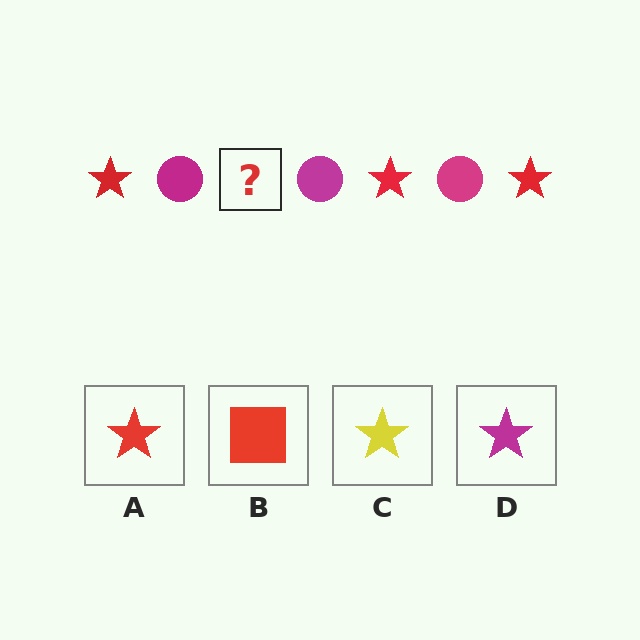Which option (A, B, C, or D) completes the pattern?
A.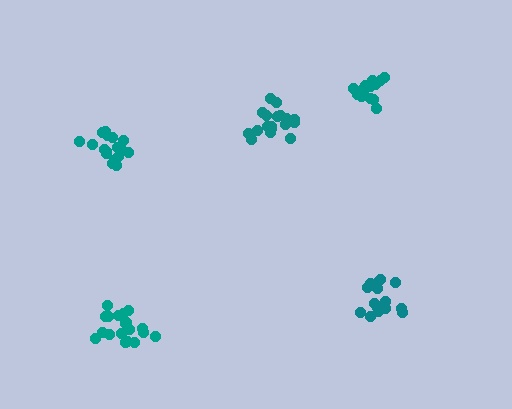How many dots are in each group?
Group 1: 19 dots, Group 2: 15 dots, Group 3: 18 dots, Group 4: 19 dots, Group 5: 16 dots (87 total).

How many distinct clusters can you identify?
There are 5 distinct clusters.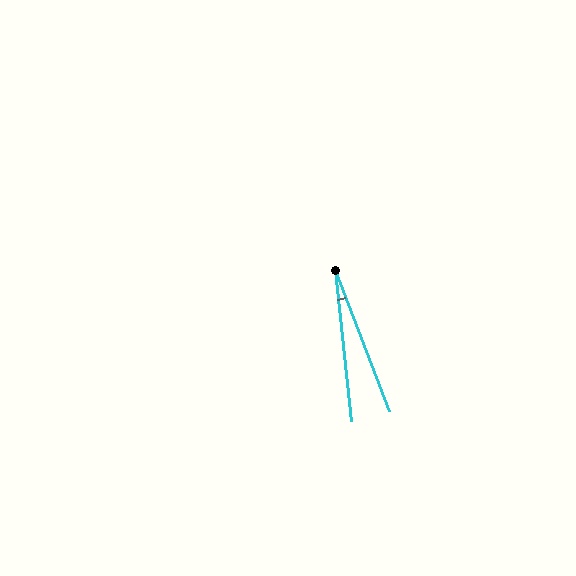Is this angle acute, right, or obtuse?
It is acute.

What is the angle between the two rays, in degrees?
Approximately 15 degrees.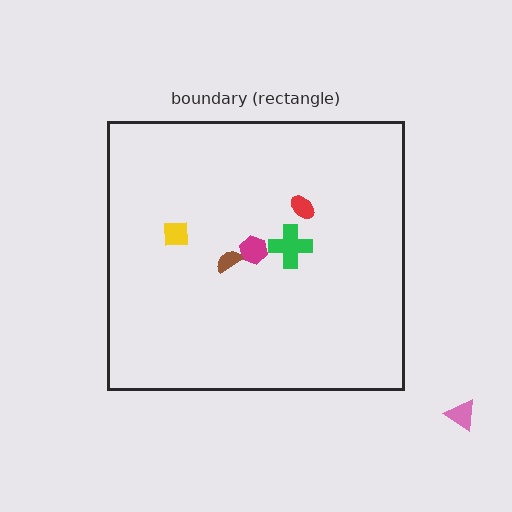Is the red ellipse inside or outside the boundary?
Inside.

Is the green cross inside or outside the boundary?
Inside.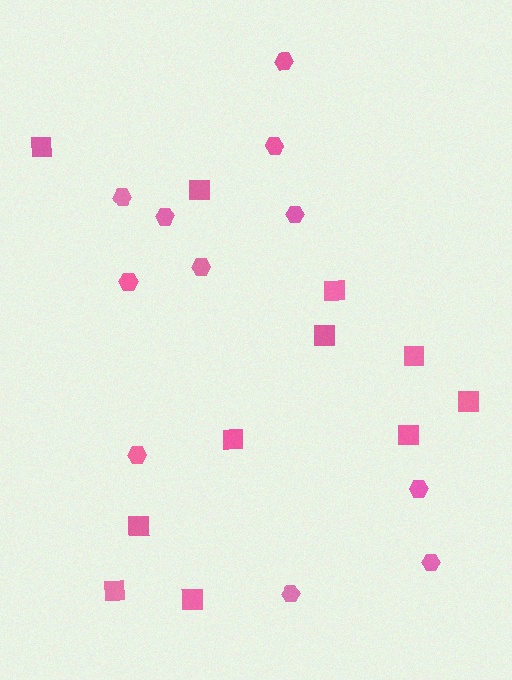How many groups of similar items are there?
There are 2 groups: one group of squares (11) and one group of hexagons (11).